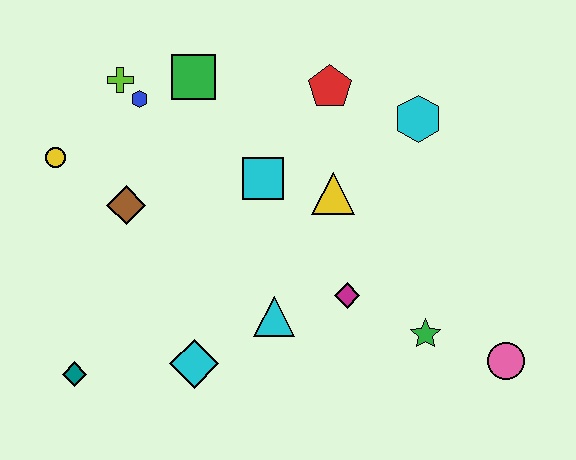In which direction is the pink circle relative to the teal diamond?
The pink circle is to the right of the teal diamond.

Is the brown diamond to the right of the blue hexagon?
No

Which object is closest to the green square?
The blue hexagon is closest to the green square.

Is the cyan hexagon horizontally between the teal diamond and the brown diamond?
No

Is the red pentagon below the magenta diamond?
No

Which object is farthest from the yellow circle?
The pink circle is farthest from the yellow circle.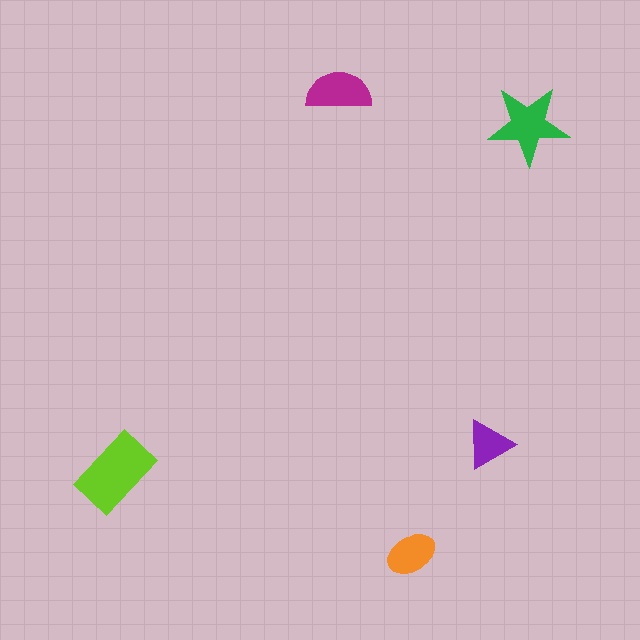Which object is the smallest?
The purple triangle.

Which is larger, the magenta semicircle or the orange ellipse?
The magenta semicircle.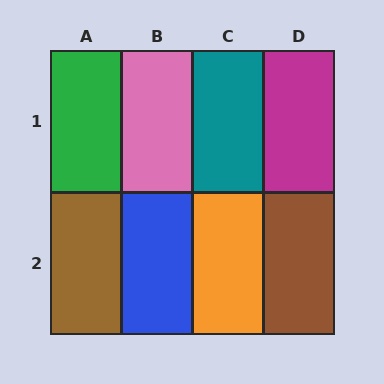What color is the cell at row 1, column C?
Teal.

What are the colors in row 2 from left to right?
Brown, blue, orange, brown.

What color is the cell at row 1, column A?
Green.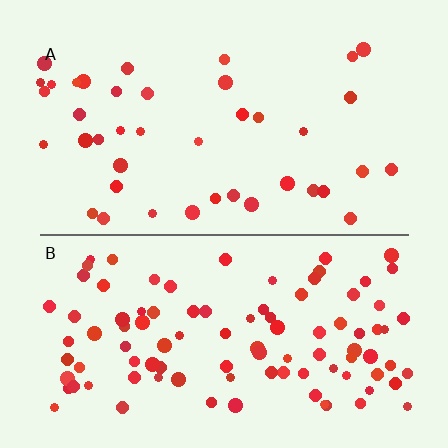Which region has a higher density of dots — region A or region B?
B (the bottom).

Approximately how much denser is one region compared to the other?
Approximately 2.4× — region B over region A.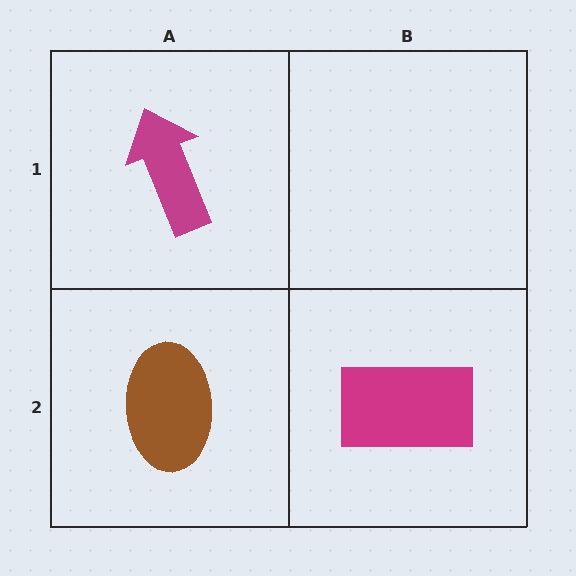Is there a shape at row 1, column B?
No, that cell is empty.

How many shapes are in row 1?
1 shape.